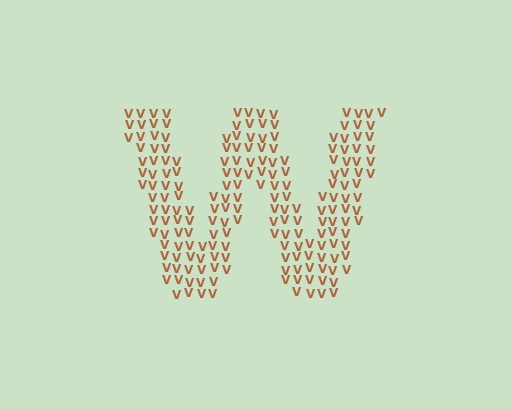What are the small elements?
The small elements are letter V's.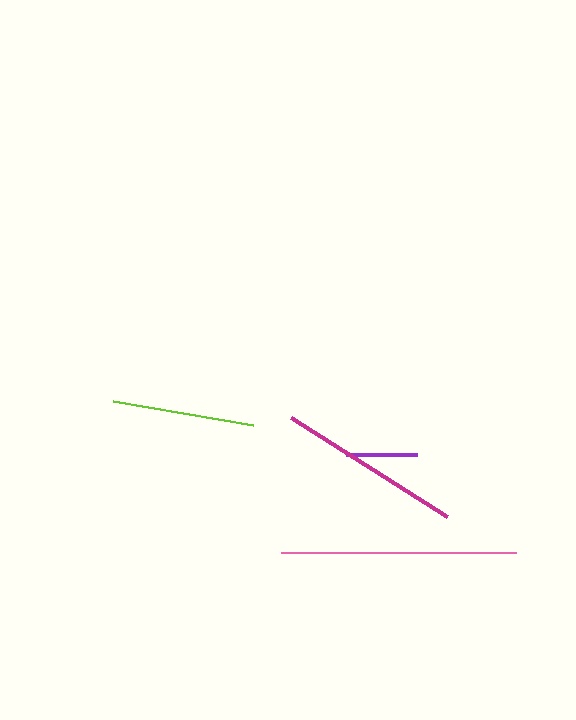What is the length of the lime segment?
The lime segment is approximately 141 pixels long.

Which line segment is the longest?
The pink line is the longest at approximately 236 pixels.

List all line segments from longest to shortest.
From longest to shortest: pink, magenta, lime, purple.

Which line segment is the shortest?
The purple line is the shortest at approximately 71 pixels.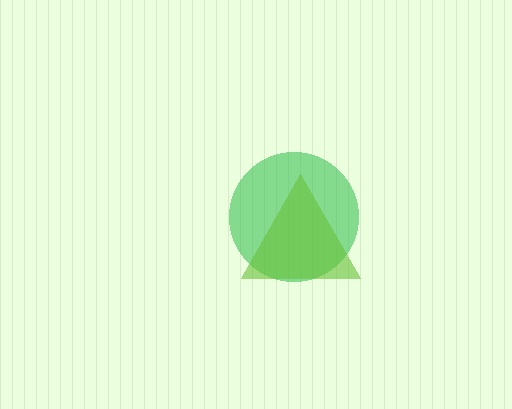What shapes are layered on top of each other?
The layered shapes are: a green circle, a lime triangle.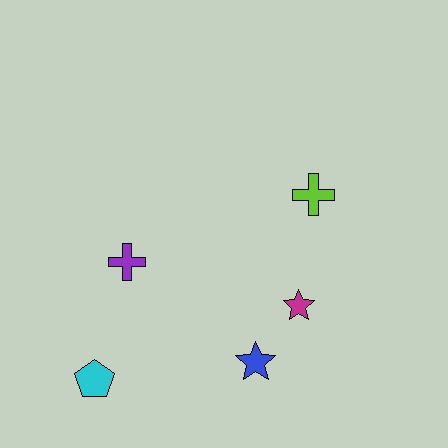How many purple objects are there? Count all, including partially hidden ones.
There is 1 purple object.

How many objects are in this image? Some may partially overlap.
There are 5 objects.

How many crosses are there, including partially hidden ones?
There are 2 crosses.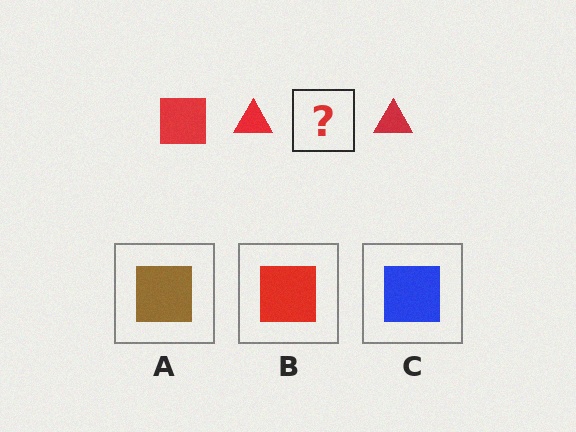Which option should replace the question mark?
Option B.